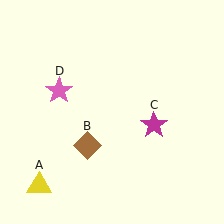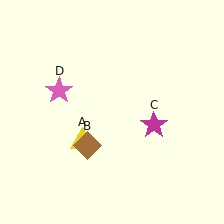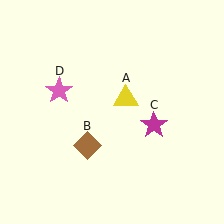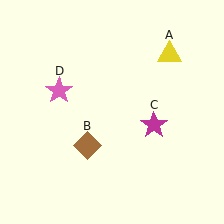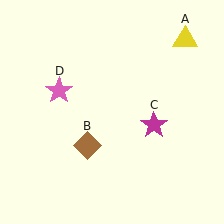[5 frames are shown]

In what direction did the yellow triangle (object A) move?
The yellow triangle (object A) moved up and to the right.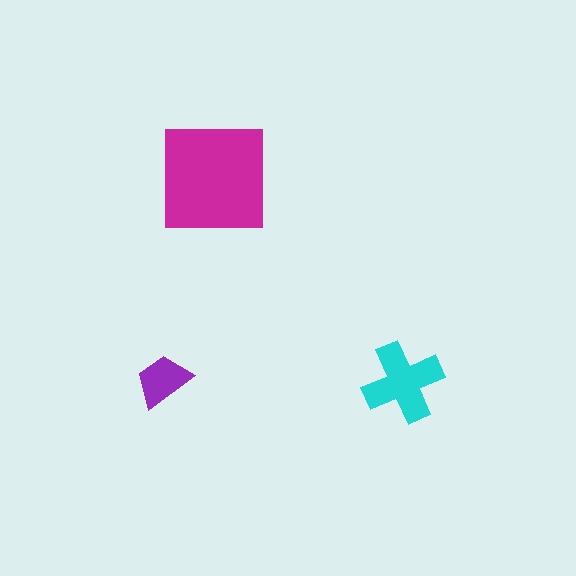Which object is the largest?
The magenta square.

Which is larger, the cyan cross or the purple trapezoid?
The cyan cross.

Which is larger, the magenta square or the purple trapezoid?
The magenta square.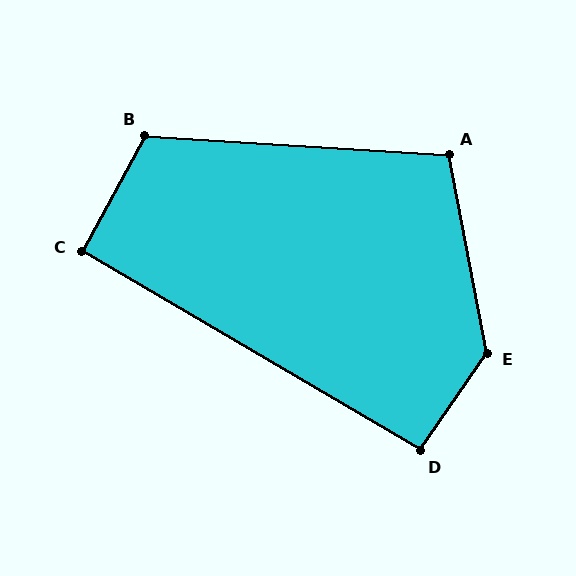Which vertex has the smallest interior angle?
C, at approximately 92 degrees.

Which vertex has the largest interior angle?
E, at approximately 135 degrees.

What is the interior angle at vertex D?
Approximately 94 degrees (approximately right).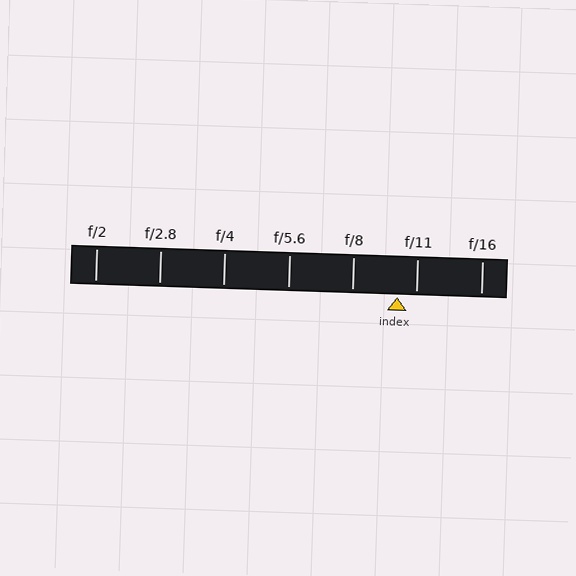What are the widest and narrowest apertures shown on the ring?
The widest aperture shown is f/2 and the narrowest is f/16.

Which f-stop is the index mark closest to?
The index mark is closest to f/11.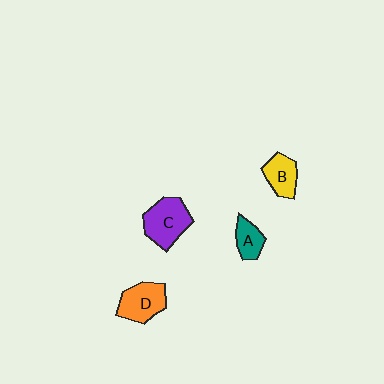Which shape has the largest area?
Shape C (purple).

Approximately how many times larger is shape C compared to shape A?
Approximately 1.9 times.